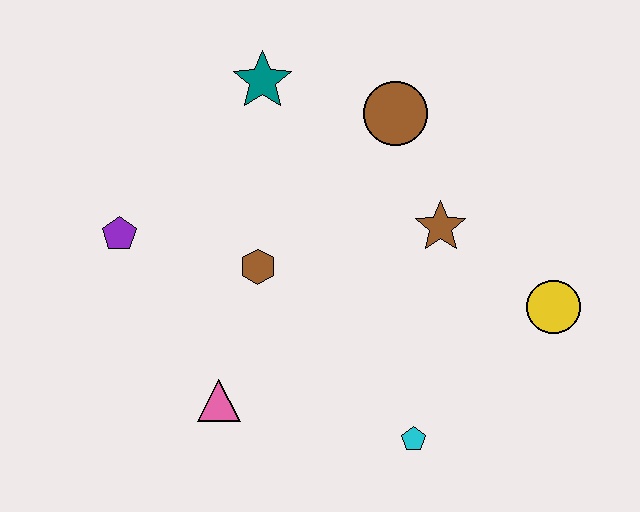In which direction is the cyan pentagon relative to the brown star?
The cyan pentagon is below the brown star.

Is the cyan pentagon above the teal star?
No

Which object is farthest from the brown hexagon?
The yellow circle is farthest from the brown hexagon.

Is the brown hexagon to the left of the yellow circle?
Yes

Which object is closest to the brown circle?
The brown star is closest to the brown circle.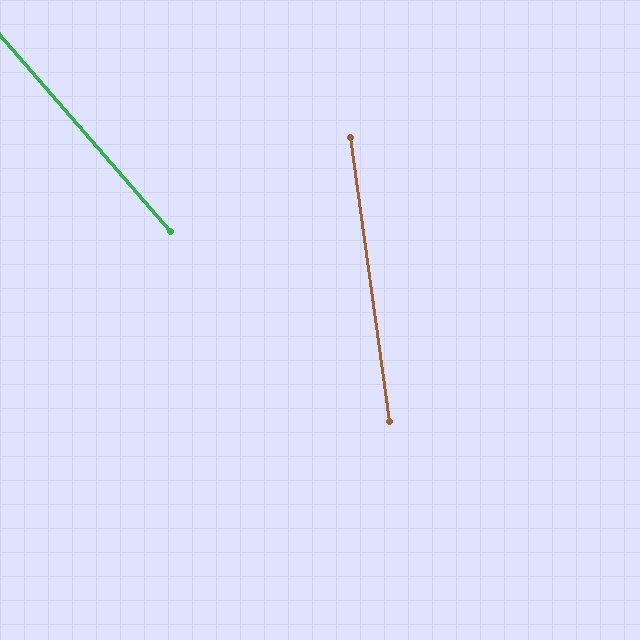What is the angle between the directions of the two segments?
Approximately 33 degrees.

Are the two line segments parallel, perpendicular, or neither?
Neither parallel nor perpendicular — they differ by about 33°.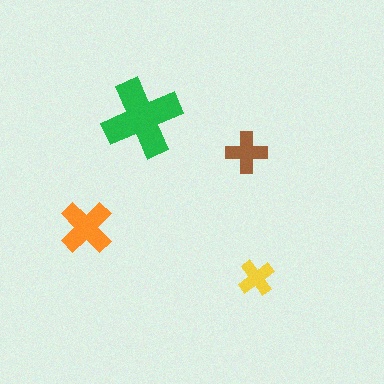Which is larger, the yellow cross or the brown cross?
The brown one.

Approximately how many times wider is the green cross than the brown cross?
About 2 times wider.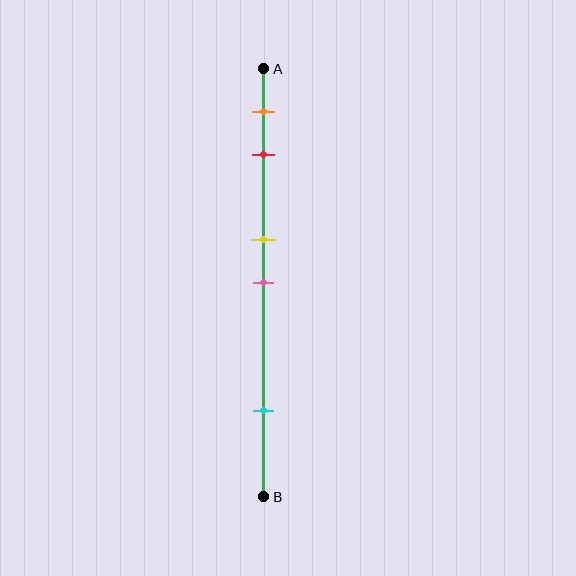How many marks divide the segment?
There are 5 marks dividing the segment.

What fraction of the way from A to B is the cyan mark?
The cyan mark is approximately 80% (0.8) of the way from A to B.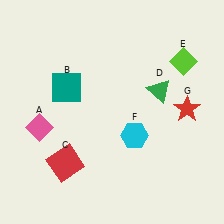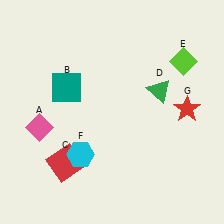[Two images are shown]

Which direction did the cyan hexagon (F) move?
The cyan hexagon (F) moved left.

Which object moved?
The cyan hexagon (F) moved left.